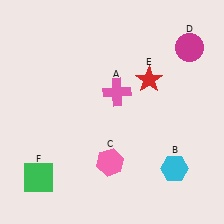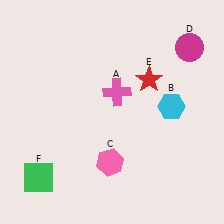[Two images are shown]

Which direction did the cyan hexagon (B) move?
The cyan hexagon (B) moved up.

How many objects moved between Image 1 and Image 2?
1 object moved between the two images.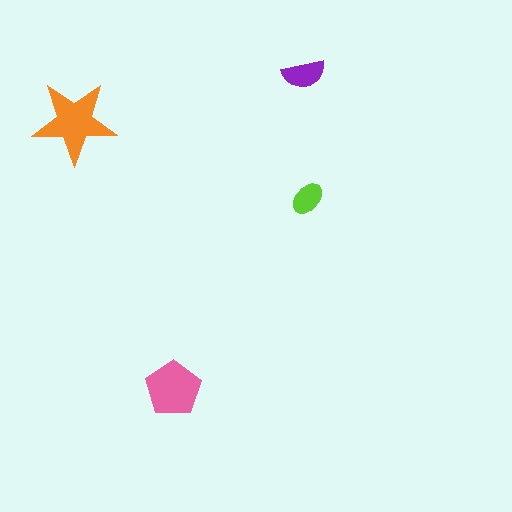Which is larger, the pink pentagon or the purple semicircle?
The pink pentagon.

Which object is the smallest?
The lime ellipse.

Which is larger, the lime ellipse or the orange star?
The orange star.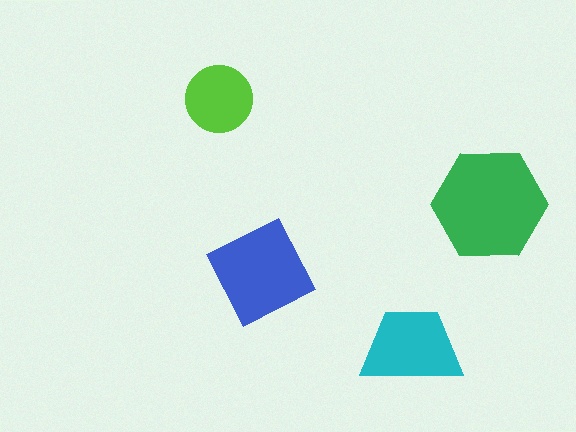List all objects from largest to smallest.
The green hexagon, the blue diamond, the cyan trapezoid, the lime circle.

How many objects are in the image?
There are 4 objects in the image.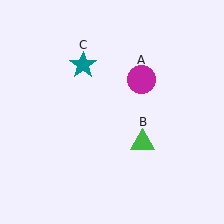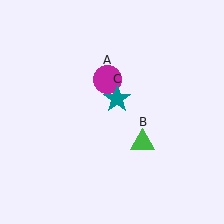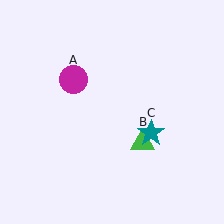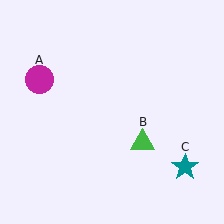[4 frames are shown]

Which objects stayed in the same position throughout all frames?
Green triangle (object B) remained stationary.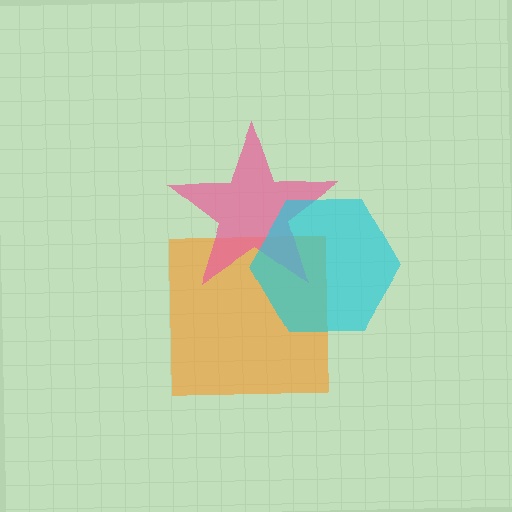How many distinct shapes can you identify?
There are 3 distinct shapes: an orange square, a pink star, a cyan hexagon.